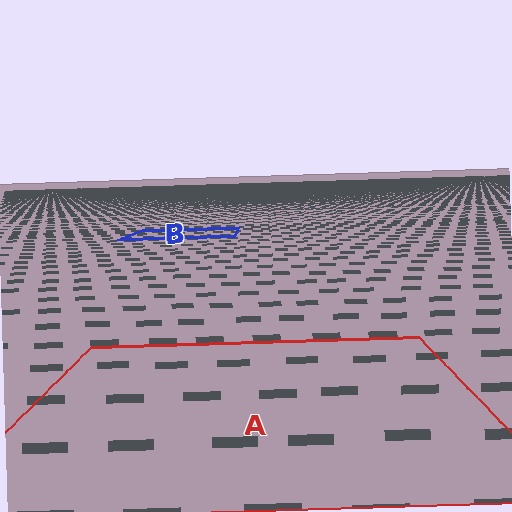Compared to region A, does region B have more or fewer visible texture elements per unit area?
Region B has more texture elements per unit area — they are packed more densely because it is farther away.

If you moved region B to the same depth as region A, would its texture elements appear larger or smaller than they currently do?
They would appear larger. At a closer depth, the same texture elements are projected at a bigger on-screen size.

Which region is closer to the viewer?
Region A is closer. The texture elements there are larger and more spread out.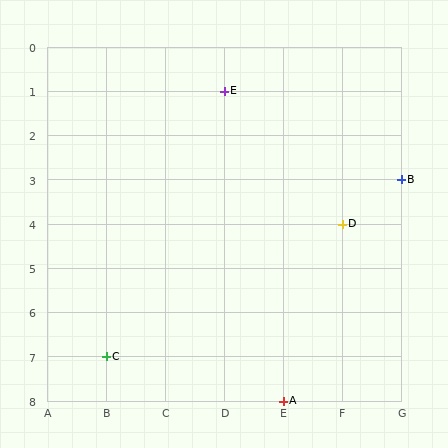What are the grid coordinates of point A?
Point A is at grid coordinates (E, 8).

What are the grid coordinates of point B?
Point B is at grid coordinates (G, 3).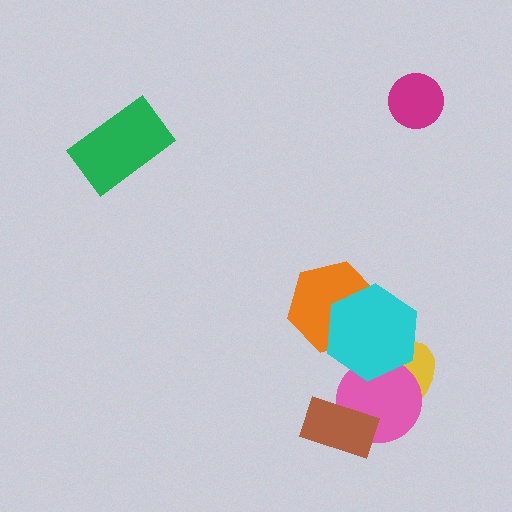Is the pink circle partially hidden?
Yes, it is partially covered by another shape.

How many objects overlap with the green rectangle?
0 objects overlap with the green rectangle.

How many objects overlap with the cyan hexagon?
3 objects overlap with the cyan hexagon.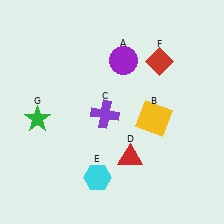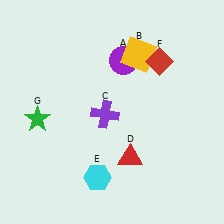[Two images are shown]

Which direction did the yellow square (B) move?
The yellow square (B) moved up.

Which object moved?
The yellow square (B) moved up.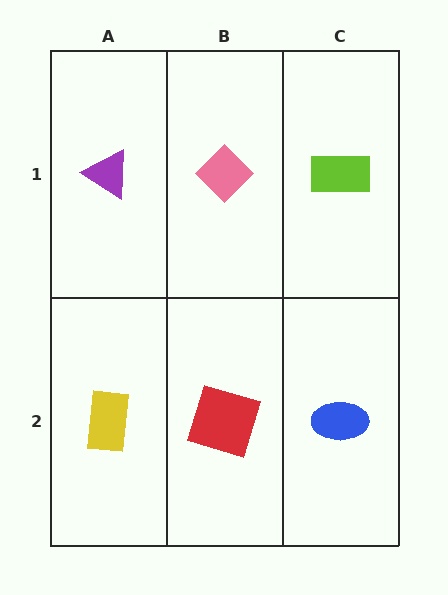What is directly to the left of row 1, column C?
A pink diamond.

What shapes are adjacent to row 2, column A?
A purple triangle (row 1, column A), a red square (row 2, column B).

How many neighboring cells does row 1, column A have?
2.